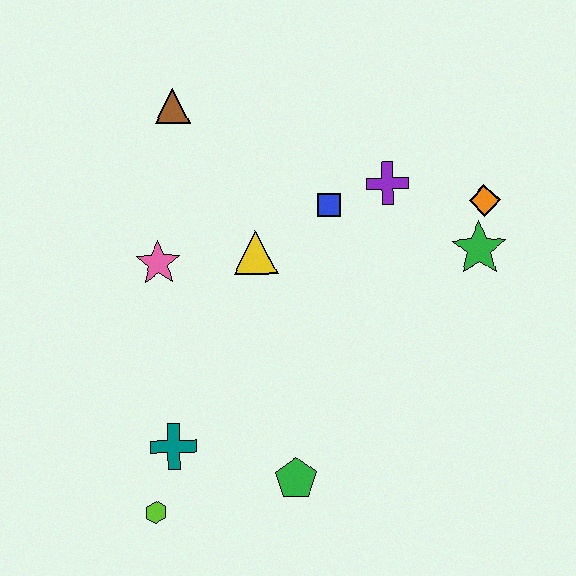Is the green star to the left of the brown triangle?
No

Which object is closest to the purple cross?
The blue square is closest to the purple cross.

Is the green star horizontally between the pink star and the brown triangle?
No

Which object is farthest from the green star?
The lime hexagon is farthest from the green star.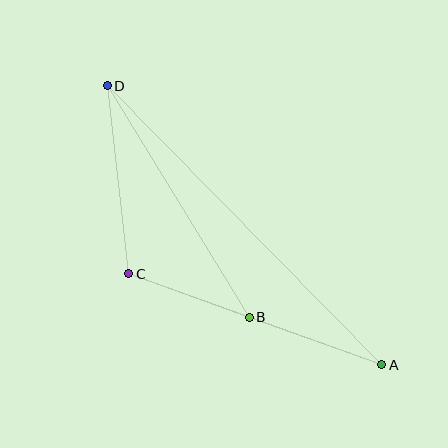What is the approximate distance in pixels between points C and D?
The distance between C and D is approximately 189 pixels.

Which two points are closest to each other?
Points B and C are closest to each other.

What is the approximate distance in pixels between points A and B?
The distance between A and B is approximately 140 pixels.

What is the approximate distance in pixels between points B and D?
The distance between B and D is approximately 272 pixels.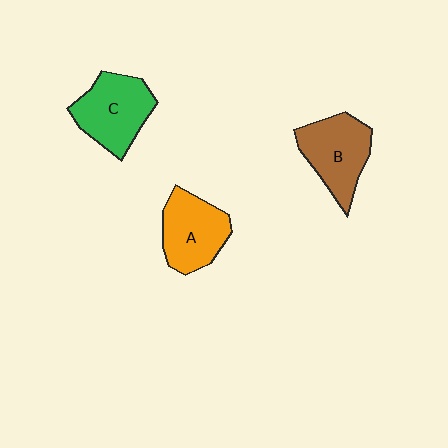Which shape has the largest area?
Shape C (green).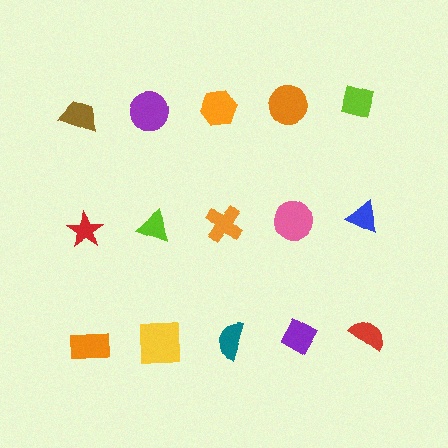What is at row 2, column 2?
A lime triangle.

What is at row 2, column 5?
A blue triangle.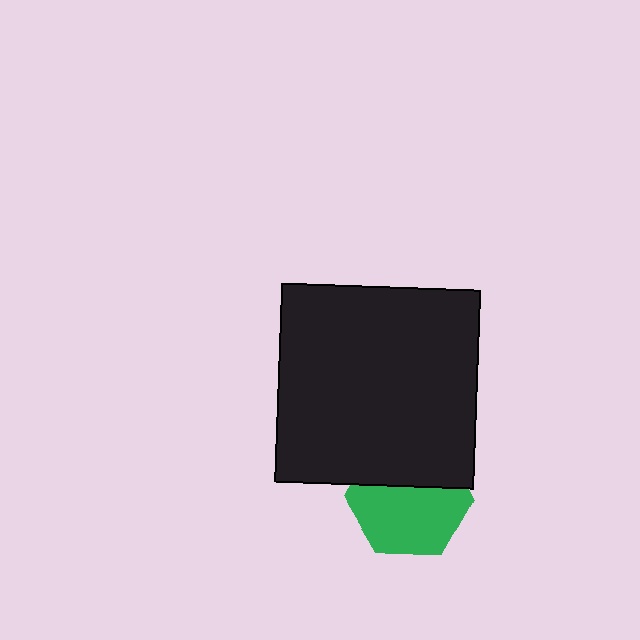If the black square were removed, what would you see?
You would see the complete green hexagon.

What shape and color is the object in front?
The object in front is a black square.